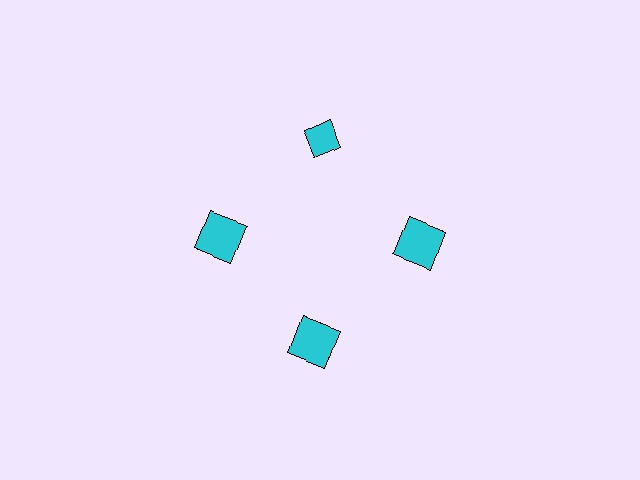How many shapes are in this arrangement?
There are 4 shapes arranged in a ring pattern.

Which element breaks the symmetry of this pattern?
The cyan diamond at roughly the 12 o'clock position breaks the symmetry. All other shapes are cyan squares.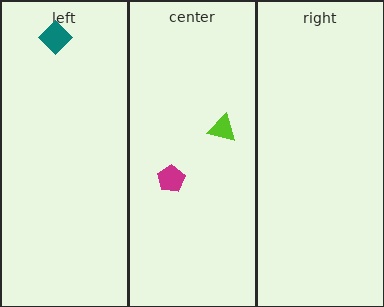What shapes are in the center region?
The magenta pentagon, the lime triangle.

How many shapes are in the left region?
1.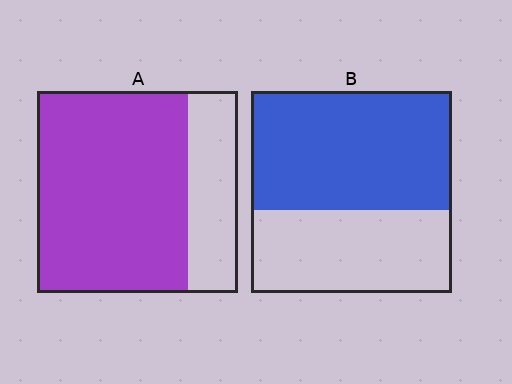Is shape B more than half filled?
Yes.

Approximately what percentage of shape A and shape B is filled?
A is approximately 75% and B is approximately 60%.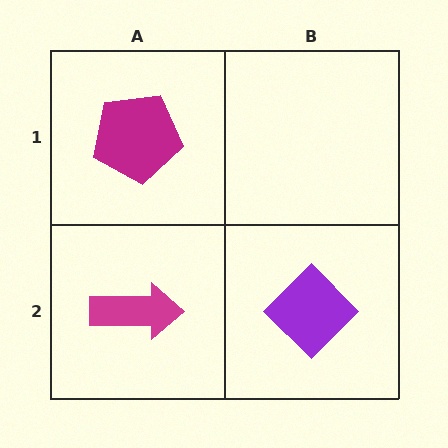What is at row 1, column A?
A magenta pentagon.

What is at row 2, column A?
A magenta arrow.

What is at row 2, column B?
A purple diamond.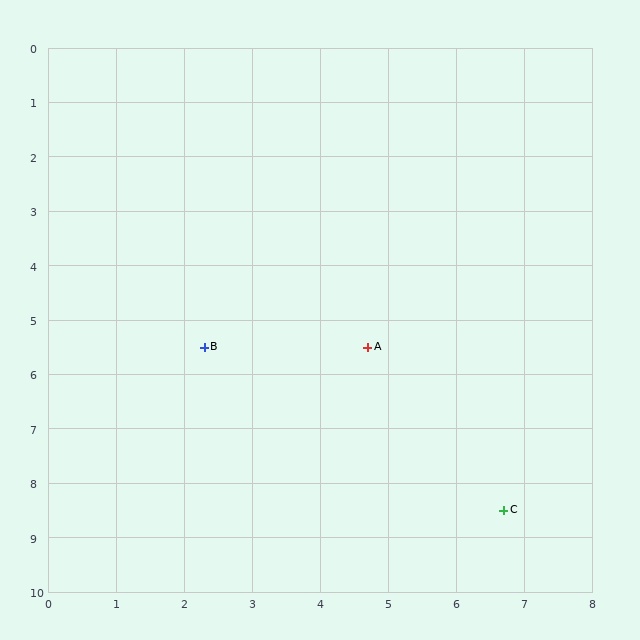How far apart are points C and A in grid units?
Points C and A are about 3.6 grid units apart.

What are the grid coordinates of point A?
Point A is at approximately (4.7, 5.5).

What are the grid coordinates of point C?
Point C is at approximately (6.7, 8.5).